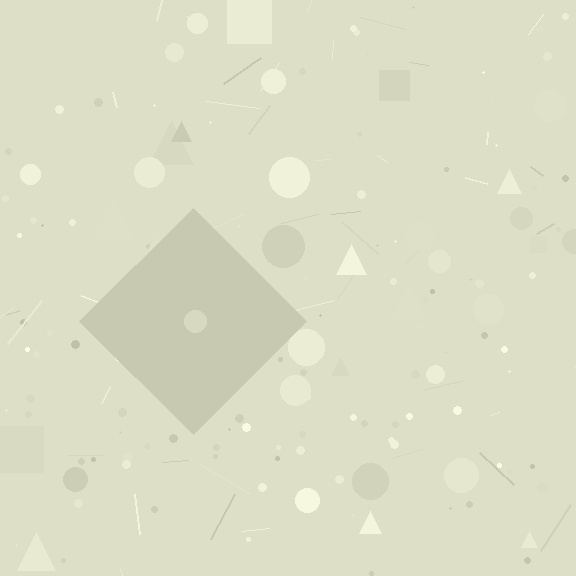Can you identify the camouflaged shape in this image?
The camouflaged shape is a diamond.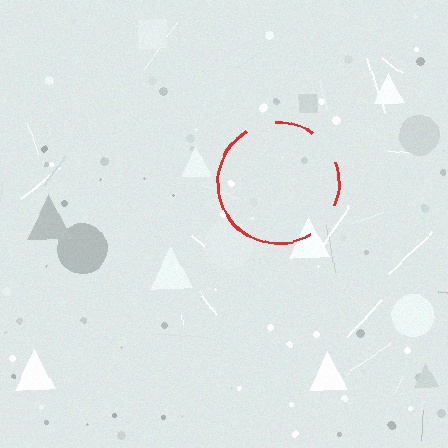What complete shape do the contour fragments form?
The contour fragments form a circle.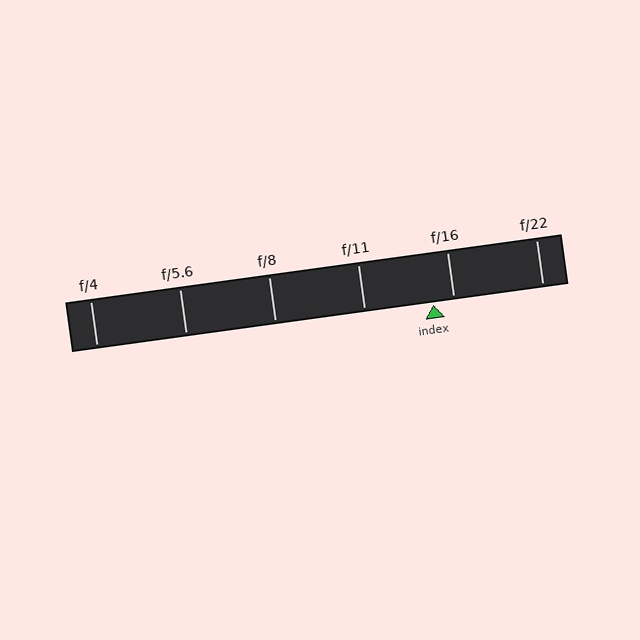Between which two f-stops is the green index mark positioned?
The index mark is between f/11 and f/16.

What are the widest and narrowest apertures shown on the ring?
The widest aperture shown is f/4 and the narrowest is f/22.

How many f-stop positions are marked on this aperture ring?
There are 6 f-stop positions marked.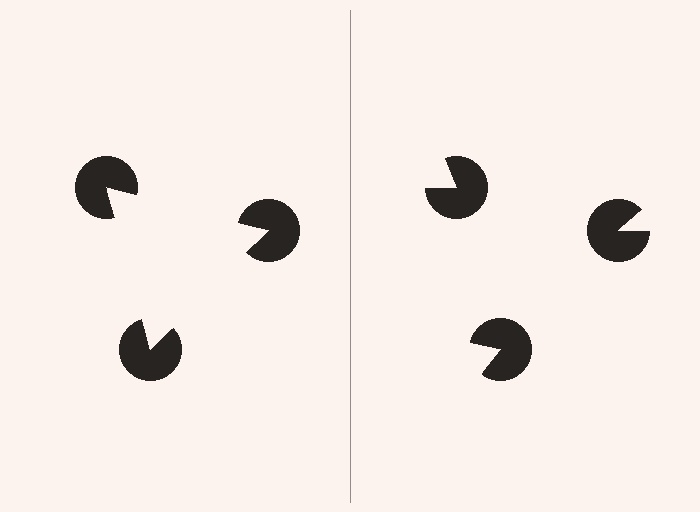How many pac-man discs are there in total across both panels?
6 — 3 on each side.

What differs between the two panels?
The pac-man discs are positioned identically on both sides; only the wedge orientations differ. On the left they align to a triangle; on the right they are misaligned.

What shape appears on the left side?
An illusory triangle.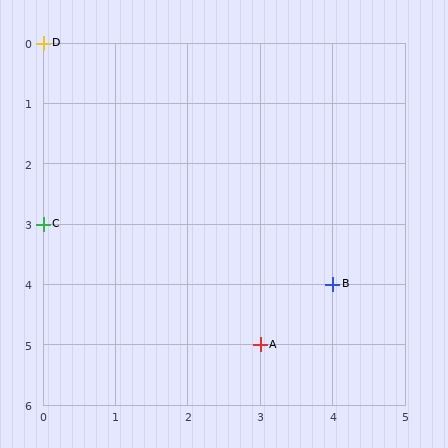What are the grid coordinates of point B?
Point B is at grid coordinates (4, 4).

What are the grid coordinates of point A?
Point A is at grid coordinates (3, 5).